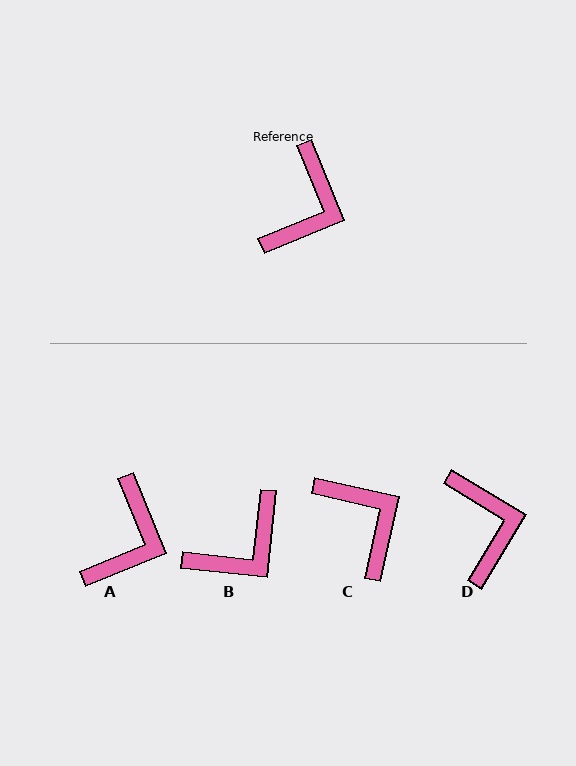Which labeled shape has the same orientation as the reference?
A.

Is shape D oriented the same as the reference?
No, it is off by about 37 degrees.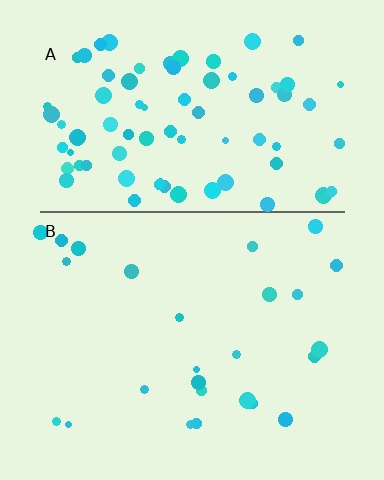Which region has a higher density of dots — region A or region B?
A (the top).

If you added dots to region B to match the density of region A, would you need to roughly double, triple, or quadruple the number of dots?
Approximately triple.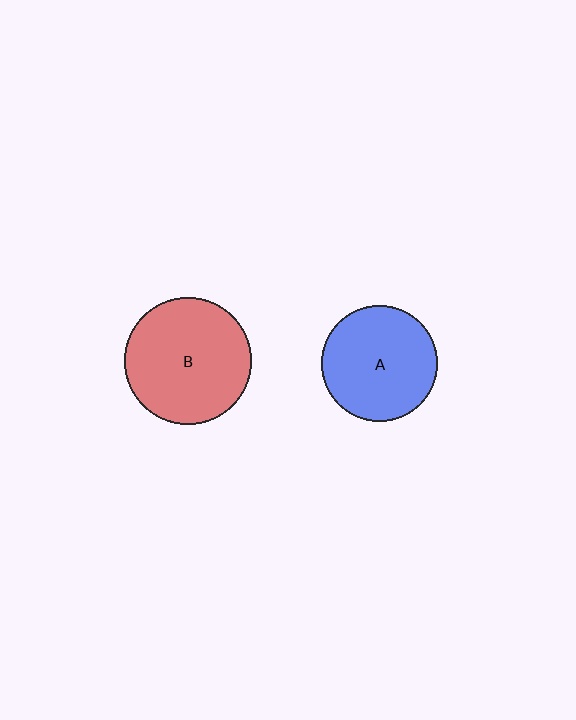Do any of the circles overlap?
No, none of the circles overlap.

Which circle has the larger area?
Circle B (red).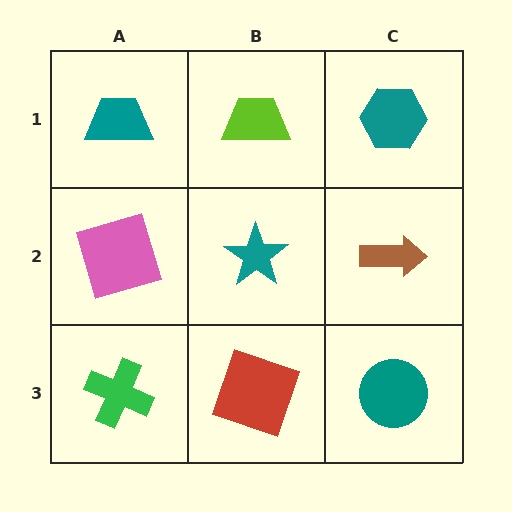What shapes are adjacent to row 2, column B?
A lime trapezoid (row 1, column B), a red square (row 3, column B), a pink square (row 2, column A), a brown arrow (row 2, column C).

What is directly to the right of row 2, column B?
A brown arrow.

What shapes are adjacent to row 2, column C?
A teal hexagon (row 1, column C), a teal circle (row 3, column C), a teal star (row 2, column B).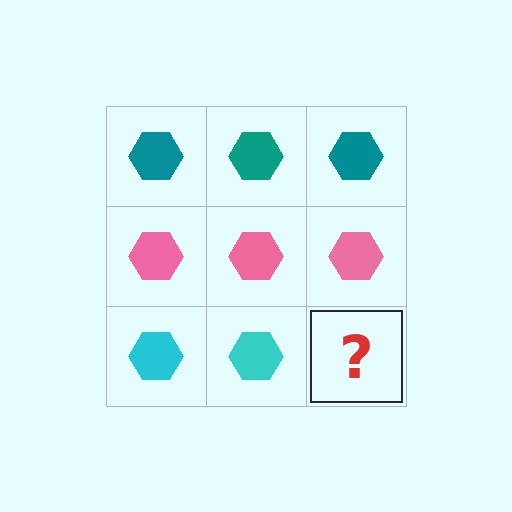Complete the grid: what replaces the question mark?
The question mark should be replaced with a cyan hexagon.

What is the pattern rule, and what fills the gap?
The rule is that each row has a consistent color. The gap should be filled with a cyan hexagon.